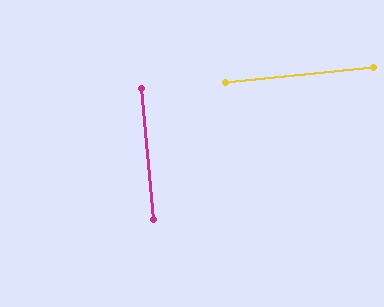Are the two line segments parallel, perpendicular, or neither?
Perpendicular — they meet at approximately 90°.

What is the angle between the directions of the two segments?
Approximately 90 degrees.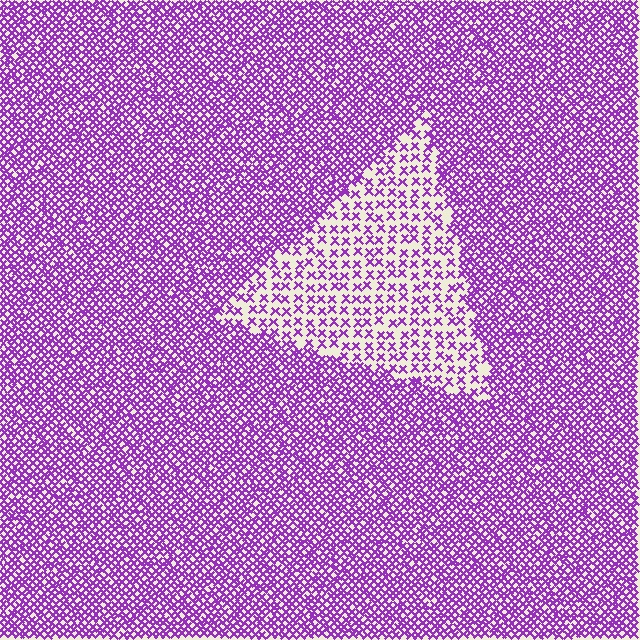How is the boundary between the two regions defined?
The boundary is defined by a change in element density (approximately 2.5x ratio). All elements are the same color, size, and shape.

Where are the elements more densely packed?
The elements are more densely packed outside the triangle boundary.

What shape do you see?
I see a triangle.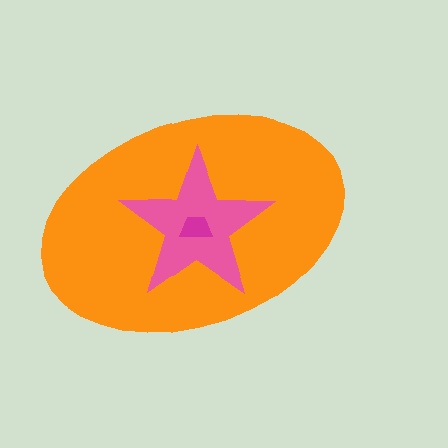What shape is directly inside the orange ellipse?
The pink star.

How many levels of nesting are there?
3.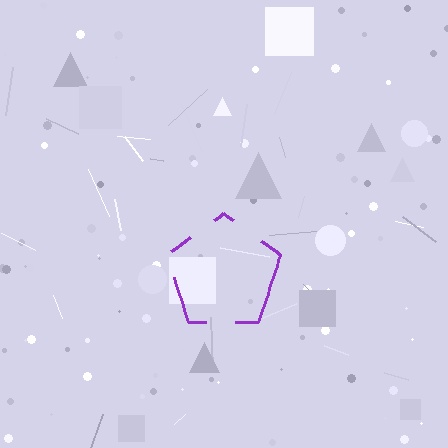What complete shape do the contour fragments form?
The contour fragments form a pentagon.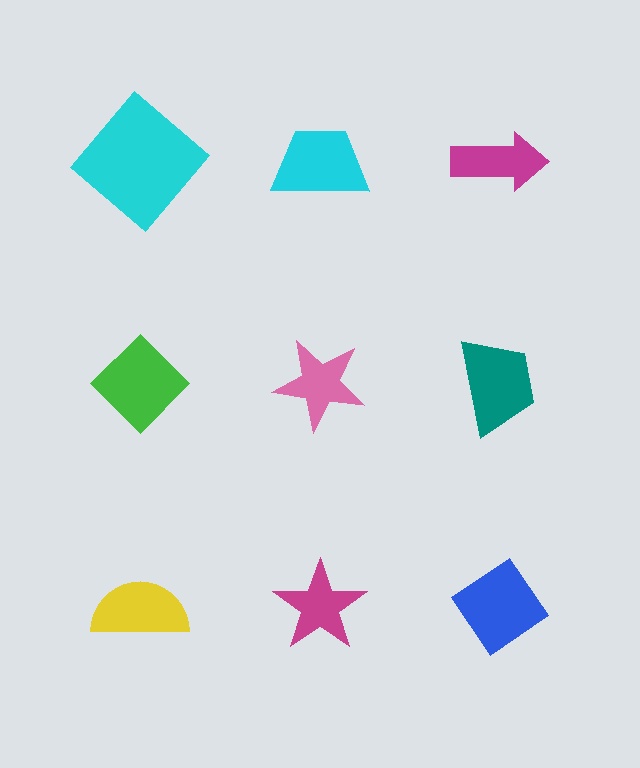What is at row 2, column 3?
A teal trapezoid.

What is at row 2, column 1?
A green diamond.